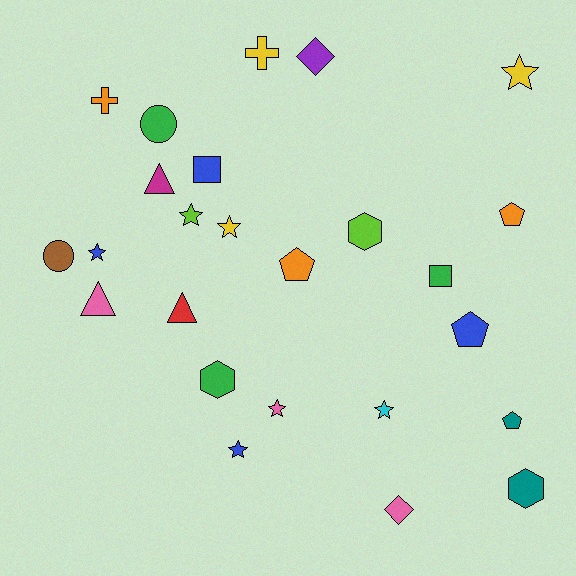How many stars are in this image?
There are 7 stars.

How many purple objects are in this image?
There is 1 purple object.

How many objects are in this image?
There are 25 objects.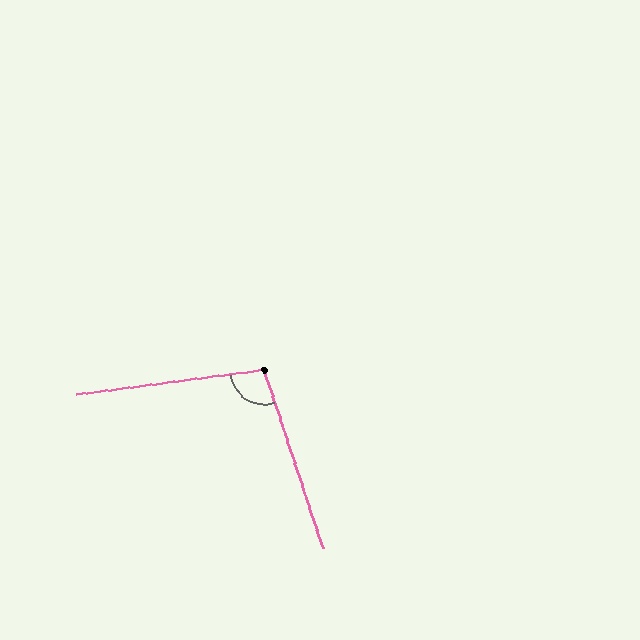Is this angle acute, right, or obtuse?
It is obtuse.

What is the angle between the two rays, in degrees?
Approximately 101 degrees.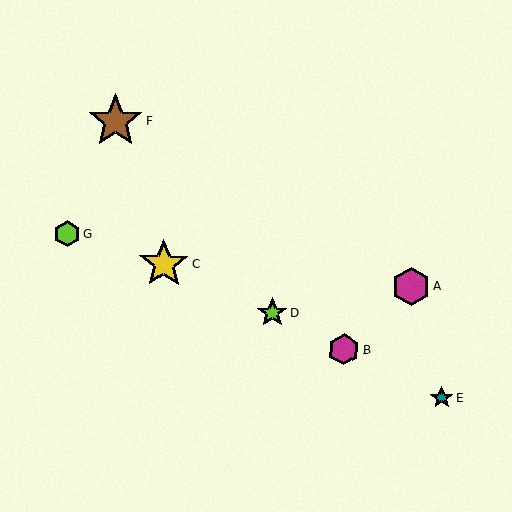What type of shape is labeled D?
Shape D is a lime star.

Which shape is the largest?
The brown star (labeled F) is the largest.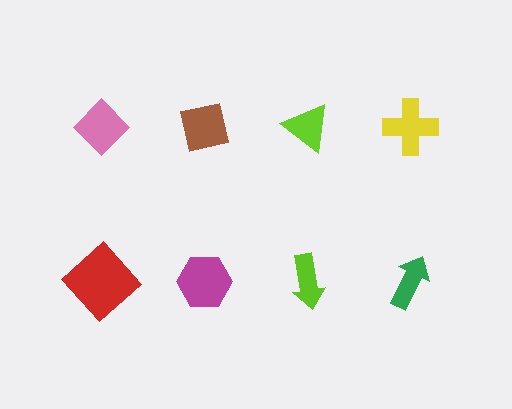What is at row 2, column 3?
A lime arrow.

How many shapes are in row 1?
4 shapes.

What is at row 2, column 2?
A magenta hexagon.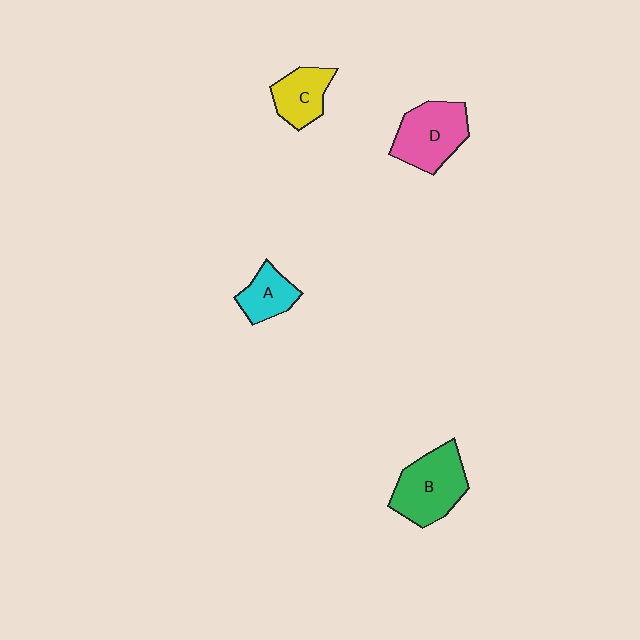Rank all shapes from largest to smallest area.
From largest to smallest: B (green), D (pink), C (yellow), A (cyan).